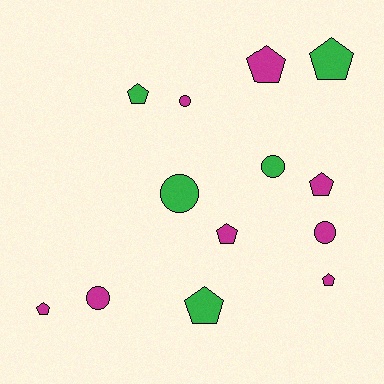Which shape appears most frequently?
Pentagon, with 8 objects.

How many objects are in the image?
There are 13 objects.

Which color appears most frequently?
Magenta, with 8 objects.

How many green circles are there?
There are 2 green circles.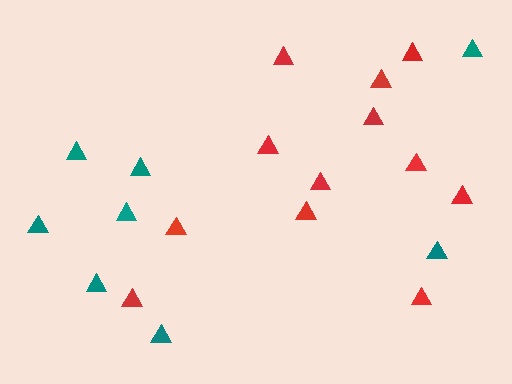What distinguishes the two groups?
There are 2 groups: one group of red triangles (12) and one group of teal triangles (8).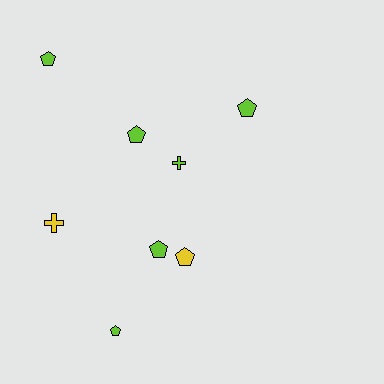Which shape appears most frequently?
Pentagon, with 6 objects.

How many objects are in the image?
There are 8 objects.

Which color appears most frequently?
Lime, with 6 objects.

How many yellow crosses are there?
There is 1 yellow cross.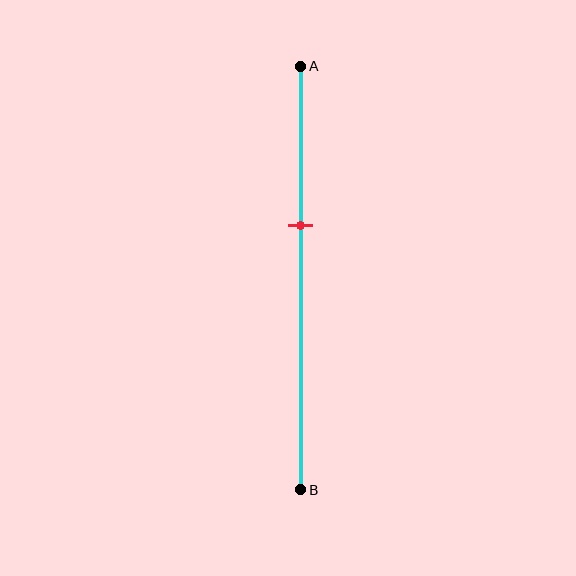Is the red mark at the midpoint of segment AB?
No, the mark is at about 40% from A, not at the 50% midpoint.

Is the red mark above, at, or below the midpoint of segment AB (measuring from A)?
The red mark is above the midpoint of segment AB.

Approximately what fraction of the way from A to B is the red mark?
The red mark is approximately 40% of the way from A to B.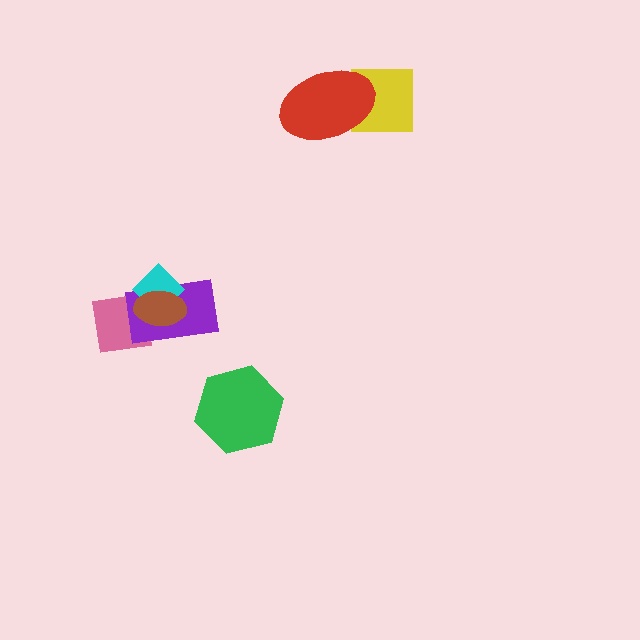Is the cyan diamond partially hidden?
Yes, it is partially covered by another shape.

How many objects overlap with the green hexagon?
0 objects overlap with the green hexagon.